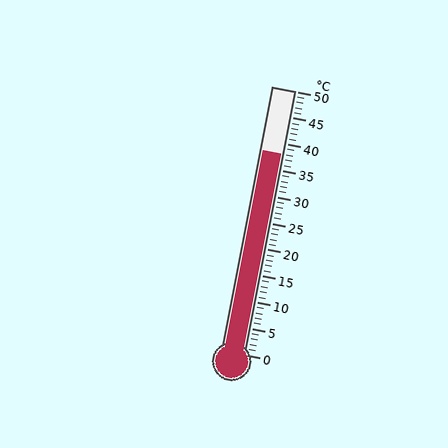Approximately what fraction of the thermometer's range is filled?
The thermometer is filled to approximately 75% of its range.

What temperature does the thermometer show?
The thermometer shows approximately 38°C.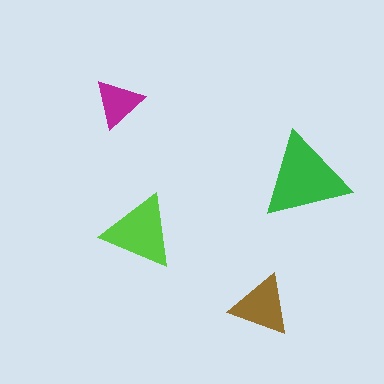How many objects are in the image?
There are 4 objects in the image.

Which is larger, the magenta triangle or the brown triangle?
The brown one.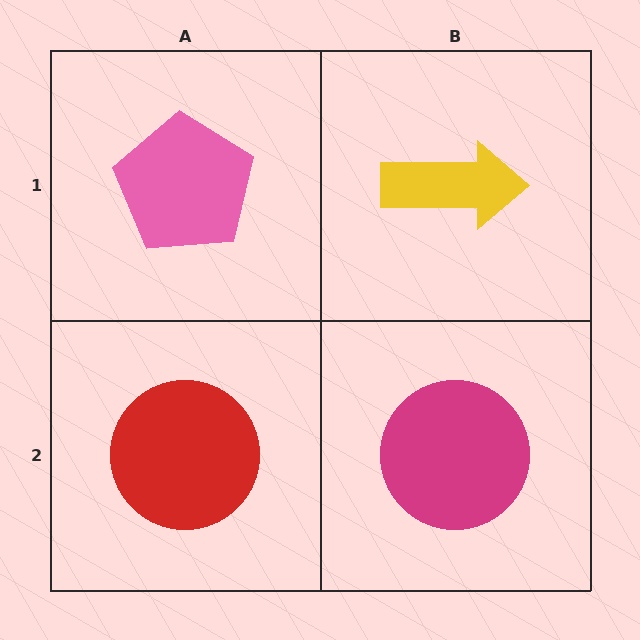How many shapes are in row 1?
2 shapes.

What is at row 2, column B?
A magenta circle.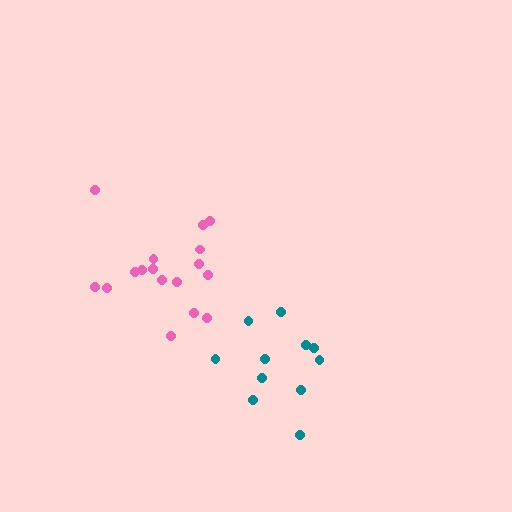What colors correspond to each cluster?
The clusters are colored: teal, pink.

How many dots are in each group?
Group 1: 11 dots, Group 2: 17 dots (28 total).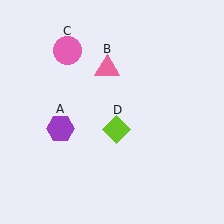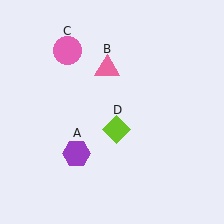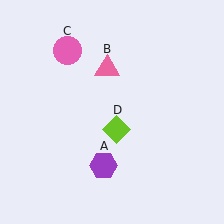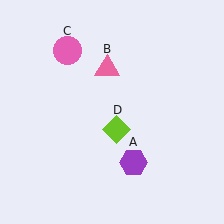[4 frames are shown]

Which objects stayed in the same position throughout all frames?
Pink triangle (object B) and pink circle (object C) and lime diamond (object D) remained stationary.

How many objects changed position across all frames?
1 object changed position: purple hexagon (object A).